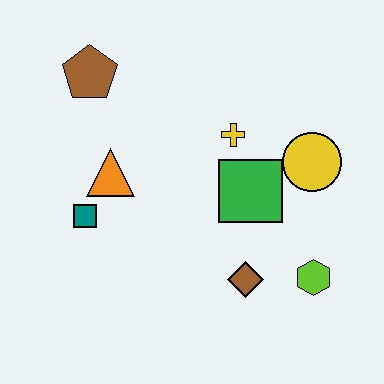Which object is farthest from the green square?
The brown pentagon is farthest from the green square.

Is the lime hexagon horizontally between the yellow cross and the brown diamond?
No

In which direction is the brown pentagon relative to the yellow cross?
The brown pentagon is to the left of the yellow cross.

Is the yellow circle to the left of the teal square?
No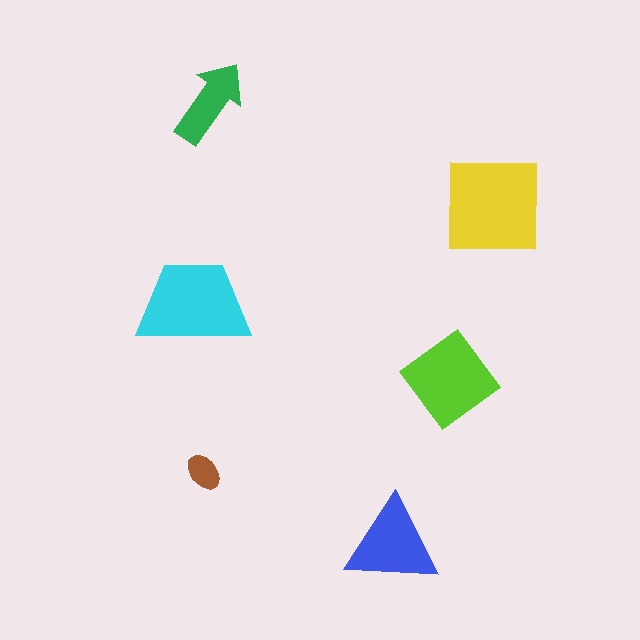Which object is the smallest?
The brown ellipse.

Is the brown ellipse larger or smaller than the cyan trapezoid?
Smaller.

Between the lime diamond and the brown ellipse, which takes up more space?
The lime diamond.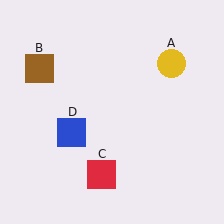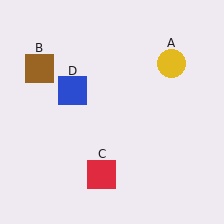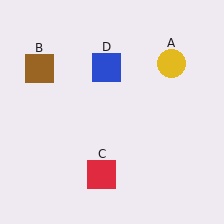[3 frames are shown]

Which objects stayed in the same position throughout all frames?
Yellow circle (object A) and brown square (object B) and red square (object C) remained stationary.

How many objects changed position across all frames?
1 object changed position: blue square (object D).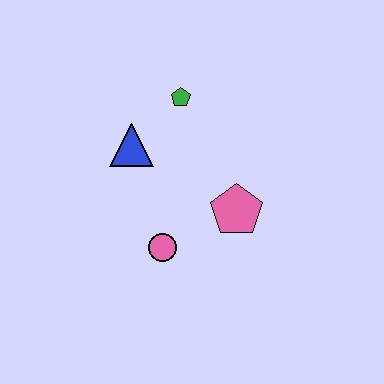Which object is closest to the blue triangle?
The green pentagon is closest to the blue triangle.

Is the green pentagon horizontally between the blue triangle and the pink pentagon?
Yes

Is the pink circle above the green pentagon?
No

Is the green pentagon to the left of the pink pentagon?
Yes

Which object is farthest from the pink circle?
The green pentagon is farthest from the pink circle.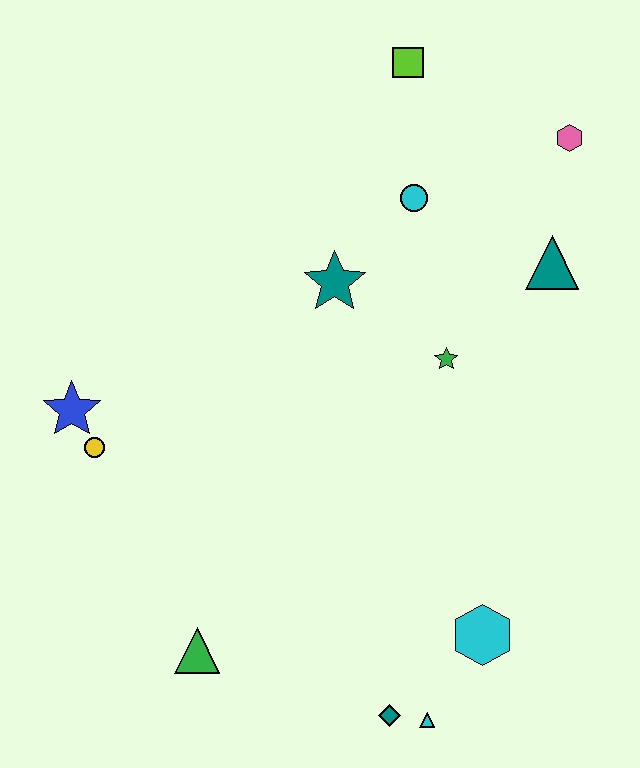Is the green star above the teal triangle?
No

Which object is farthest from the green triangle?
The pink hexagon is farthest from the green triangle.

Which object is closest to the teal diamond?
The cyan triangle is closest to the teal diamond.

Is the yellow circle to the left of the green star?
Yes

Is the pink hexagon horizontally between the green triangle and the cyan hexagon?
No